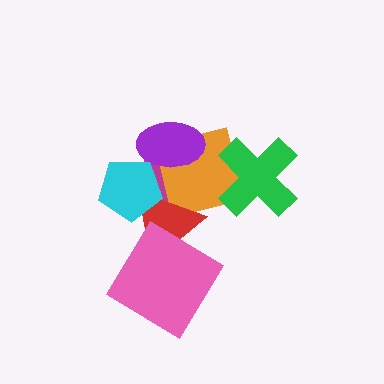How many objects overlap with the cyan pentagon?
3 objects overlap with the cyan pentagon.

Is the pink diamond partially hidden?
No, no other shape covers it.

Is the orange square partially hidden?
Yes, it is partially covered by another shape.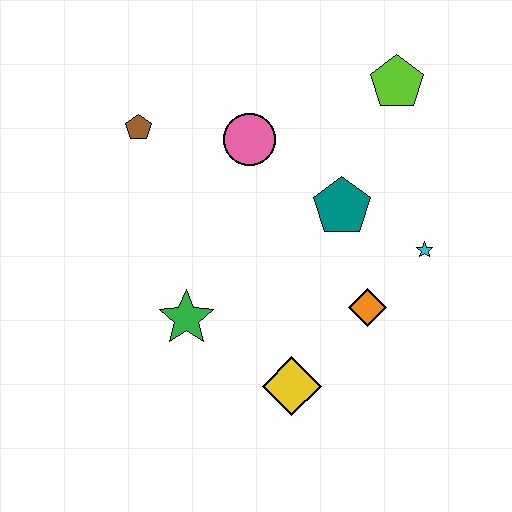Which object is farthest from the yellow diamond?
The lime pentagon is farthest from the yellow diamond.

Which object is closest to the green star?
The yellow diamond is closest to the green star.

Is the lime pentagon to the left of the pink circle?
No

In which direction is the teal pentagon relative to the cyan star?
The teal pentagon is to the left of the cyan star.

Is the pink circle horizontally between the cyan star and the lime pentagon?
No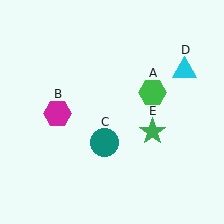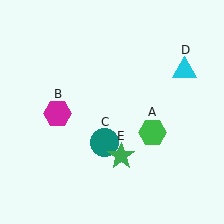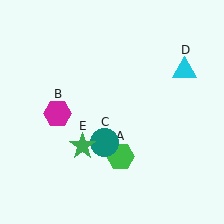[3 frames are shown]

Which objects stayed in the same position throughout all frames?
Magenta hexagon (object B) and teal circle (object C) and cyan triangle (object D) remained stationary.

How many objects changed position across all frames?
2 objects changed position: green hexagon (object A), green star (object E).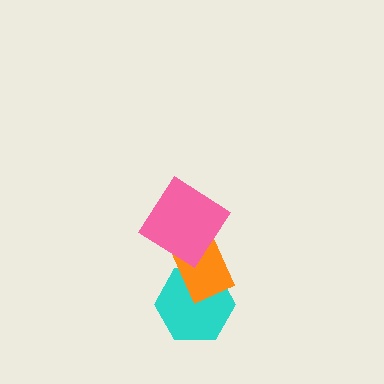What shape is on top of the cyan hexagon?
The orange rectangle is on top of the cyan hexagon.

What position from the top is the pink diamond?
The pink diamond is 1st from the top.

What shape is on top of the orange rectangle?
The pink diamond is on top of the orange rectangle.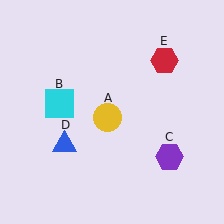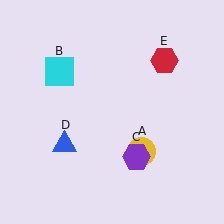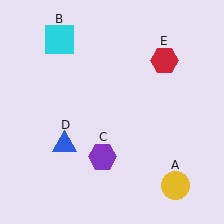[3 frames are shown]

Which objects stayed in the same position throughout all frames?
Blue triangle (object D) and red hexagon (object E) remained stationary.